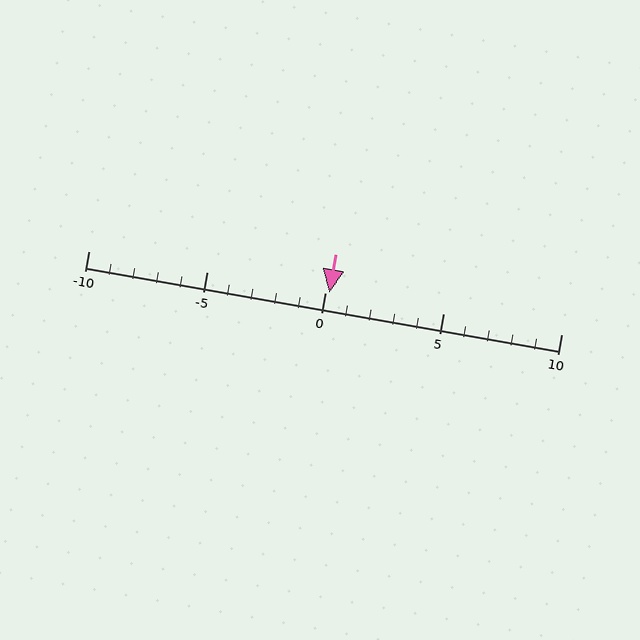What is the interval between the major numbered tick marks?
The major tick marks are spaced 5 units apart.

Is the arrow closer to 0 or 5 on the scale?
The arrow is closer to 0.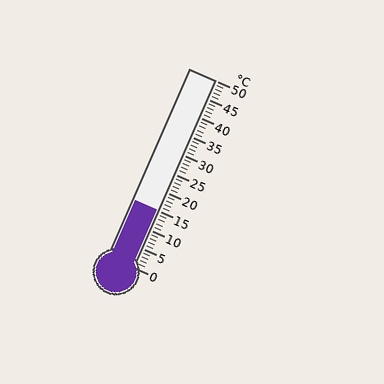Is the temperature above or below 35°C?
The temperature is below 35°C.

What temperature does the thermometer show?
The thermometer shows approximately 15°C.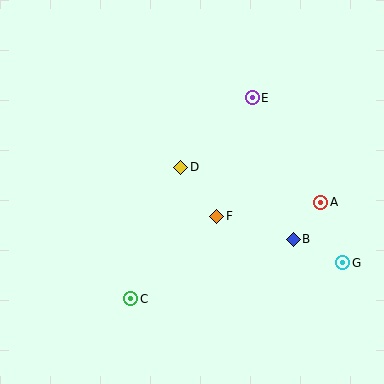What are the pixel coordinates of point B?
Point B is at (293, 239).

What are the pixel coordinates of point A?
Point A is at (321, 202).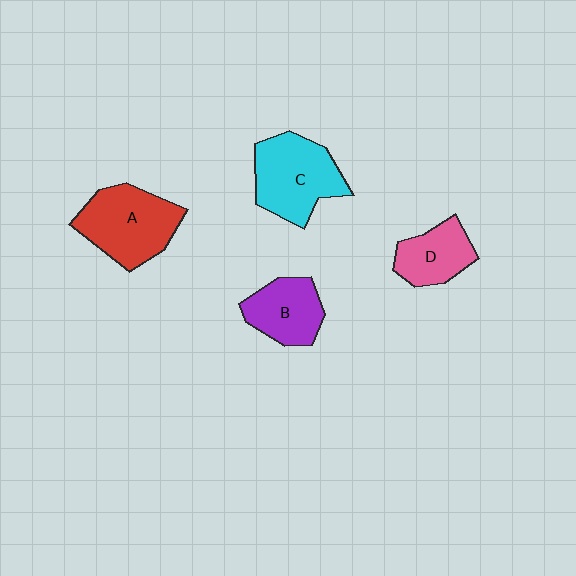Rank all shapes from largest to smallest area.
From largest to smallest: A (red), C (cyan), B (purple), D (pink).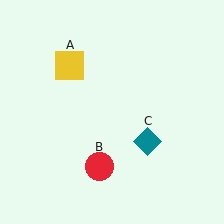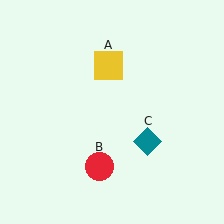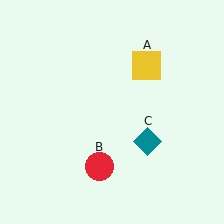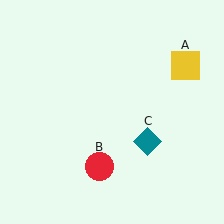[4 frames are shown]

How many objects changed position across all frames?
1 object changed position: yellow square (object A).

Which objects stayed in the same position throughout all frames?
Red circle (object B) and teal diamond (object C) remained stationary.